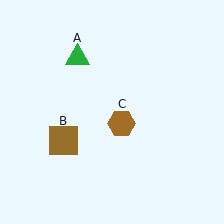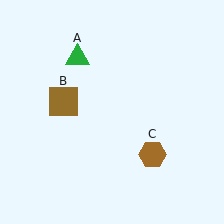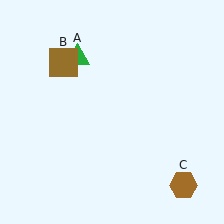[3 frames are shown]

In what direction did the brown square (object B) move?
The brown square (object B) moved up.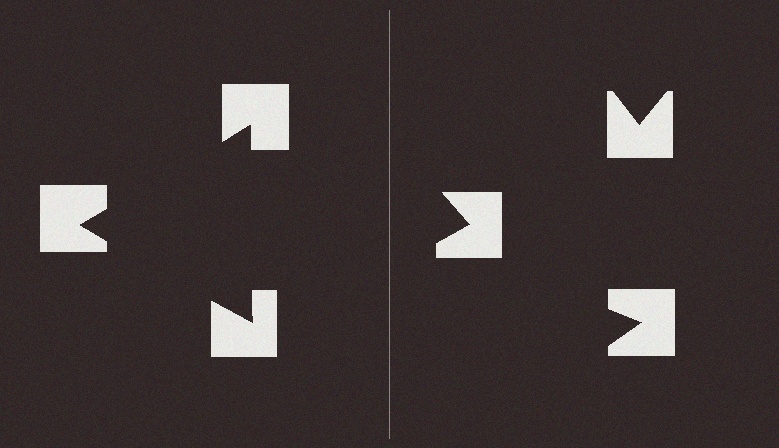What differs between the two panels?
The notched squares are positioned identically on both sides; only the wedge orientations differ. On the left they align to a triangle; on the right they are misaligned.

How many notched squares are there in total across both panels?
6 — 3 on each side.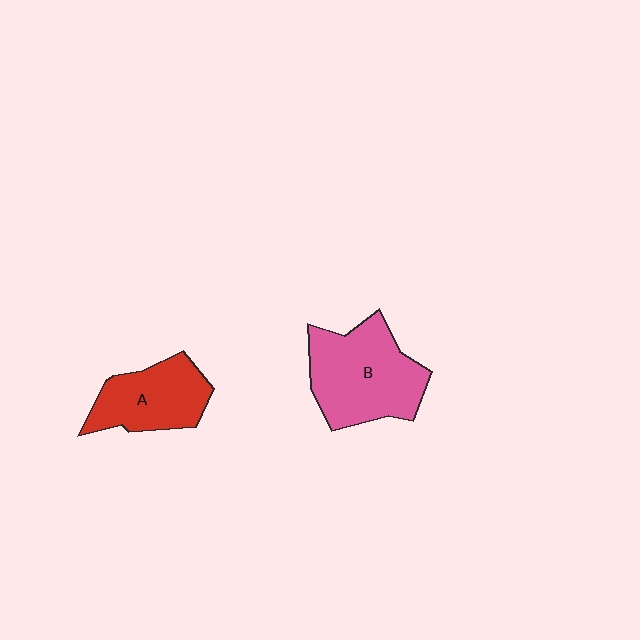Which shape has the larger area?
Shape B (pink).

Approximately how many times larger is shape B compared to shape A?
Approximately 1.4 times.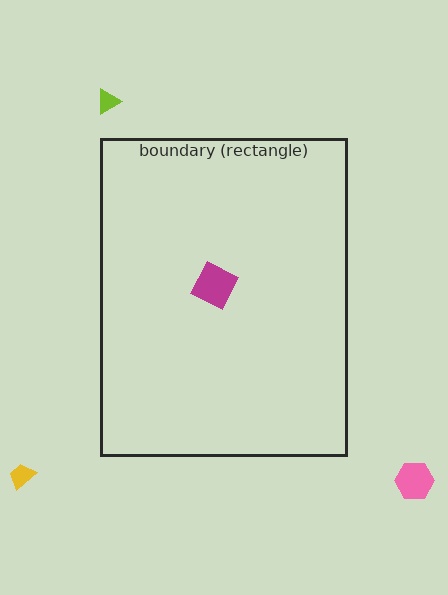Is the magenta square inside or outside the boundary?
Inside.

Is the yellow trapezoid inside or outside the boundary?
Outside.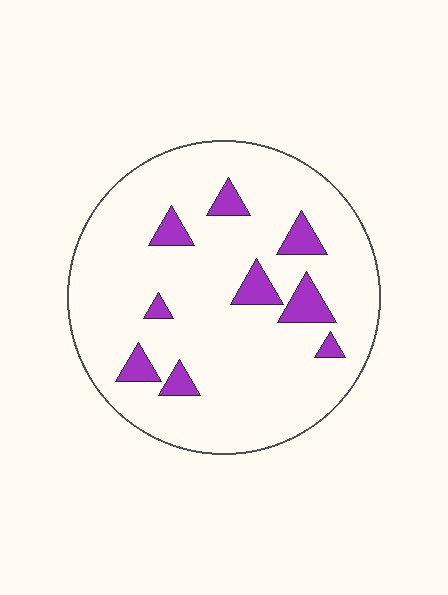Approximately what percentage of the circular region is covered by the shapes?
Approximately 10%.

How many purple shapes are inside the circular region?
9.